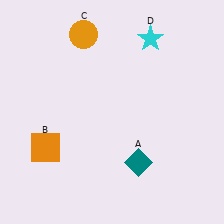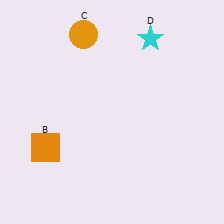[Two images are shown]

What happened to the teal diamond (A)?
The teal diamond (A) was removed in Image 2. It was in the bottom-right area of Image 1.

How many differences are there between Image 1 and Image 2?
There is 1 difference between the two images.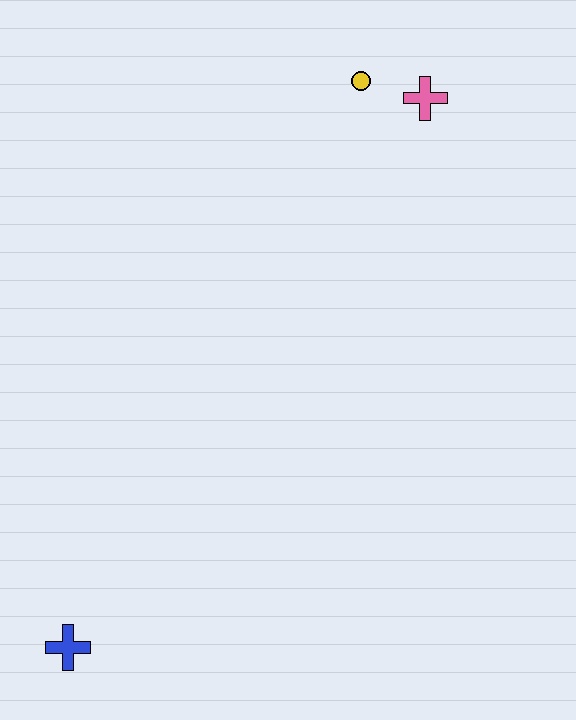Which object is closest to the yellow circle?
The pink cross is closest to the yellow circle.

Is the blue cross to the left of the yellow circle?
Yes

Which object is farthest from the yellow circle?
The blue cross is farthest from the yellow circle.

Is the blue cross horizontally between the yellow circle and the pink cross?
No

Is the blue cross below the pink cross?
Yes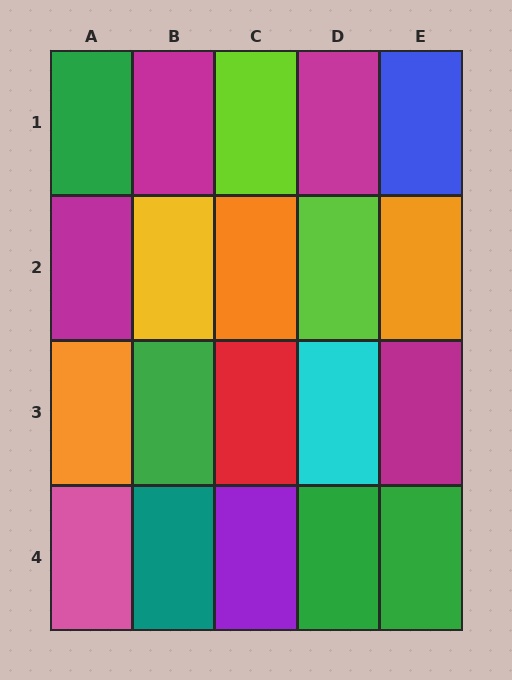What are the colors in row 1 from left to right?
Green, magenta, lime, magenta, blue.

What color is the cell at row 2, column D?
Lime.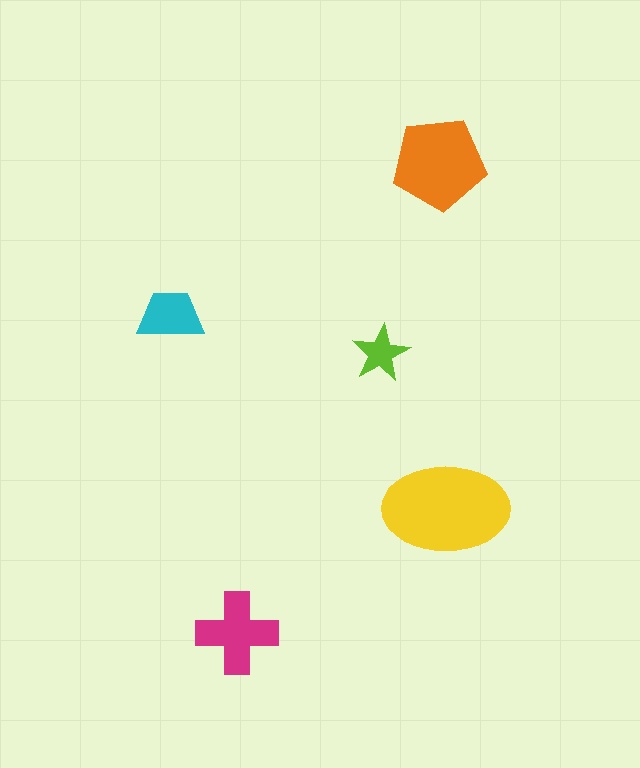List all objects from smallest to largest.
The lime star, the cyan trapezoid, the magenta cross, the orange pentagon, the yellow ellipse.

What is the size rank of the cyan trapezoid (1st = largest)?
4th.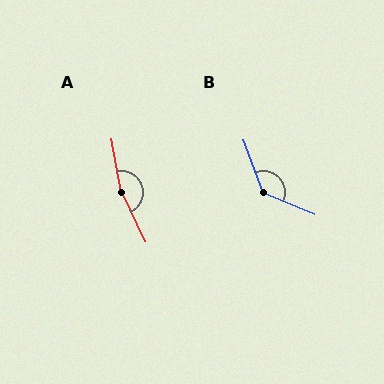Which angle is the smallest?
B, at approximately 133 degrees.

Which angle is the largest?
A, at approximately 164 degrees.